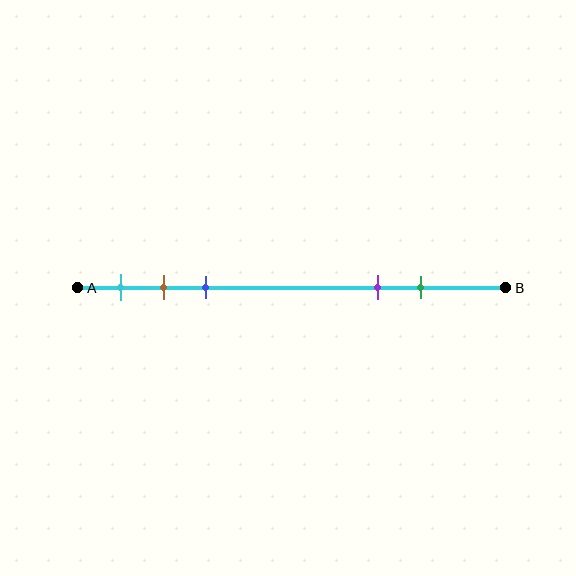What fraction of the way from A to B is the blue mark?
The blue mark is approximately 30% (0.3) of the way from A to B.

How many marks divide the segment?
There are 5 marks dividing the segment.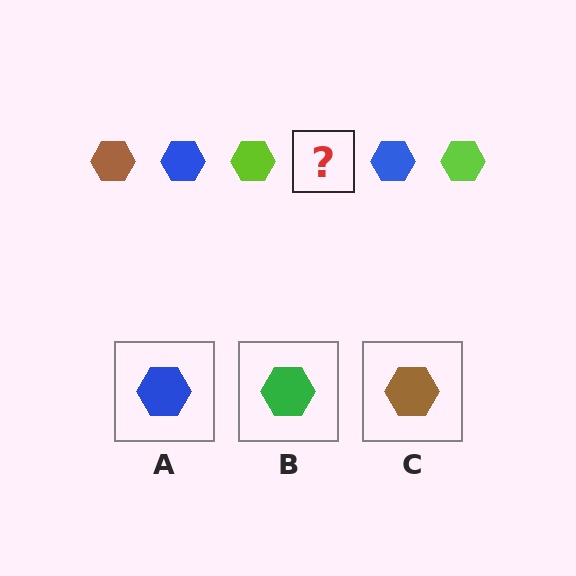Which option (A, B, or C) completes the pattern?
C.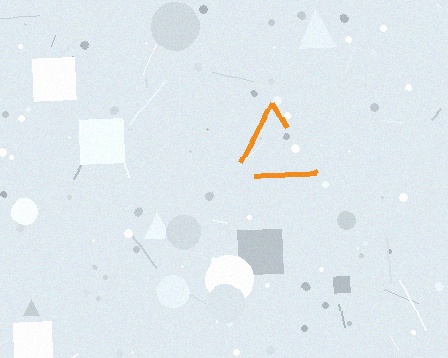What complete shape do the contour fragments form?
The contour fragments form a triangle.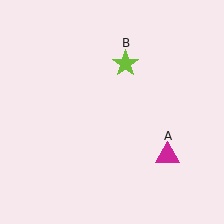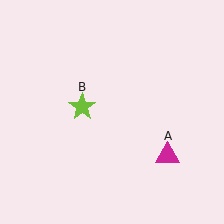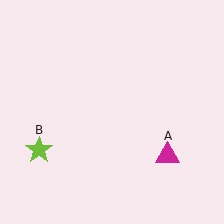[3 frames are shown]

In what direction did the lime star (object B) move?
The lime star (object B) moved down and to the left.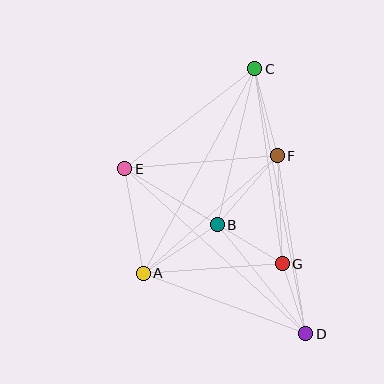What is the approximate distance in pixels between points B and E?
The distance between B and E is approximately 108 pixels.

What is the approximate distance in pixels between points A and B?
The distance between A and B is approximately 88 pixels.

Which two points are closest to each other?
Points D and G are closest to each other.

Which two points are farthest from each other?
Points C and D are farthest from each other.